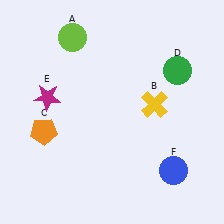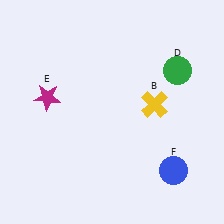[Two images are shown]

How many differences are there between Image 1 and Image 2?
There are 2 differences between the two images.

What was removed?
The orange pentagon (C), the lime circle (A) were removed in Image 2.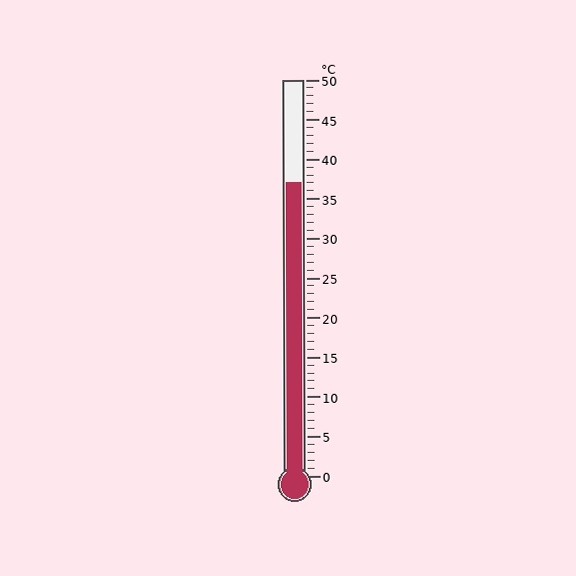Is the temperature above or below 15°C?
The temperature is above 15°C.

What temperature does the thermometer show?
The thermometer shows approximately 37°C.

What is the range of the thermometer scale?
The thermometer scale ranges from 0°C to 50°C.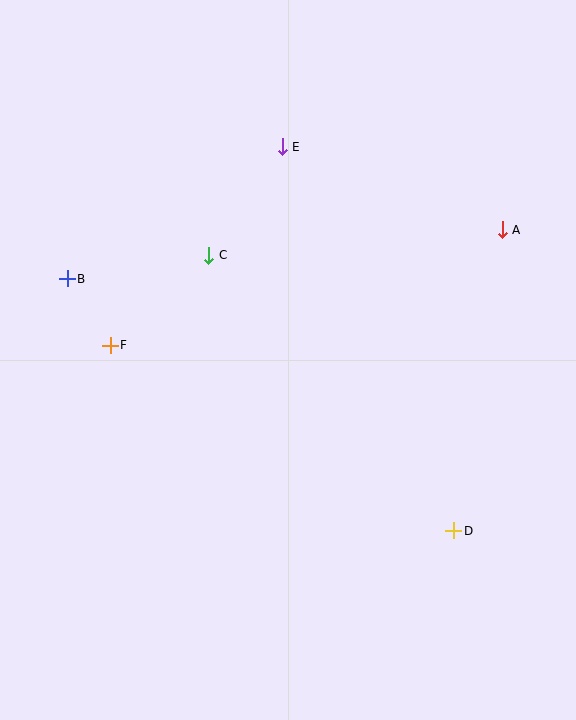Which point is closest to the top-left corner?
Point B is closest to the top-left corner.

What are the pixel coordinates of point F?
Point F is at (110, 345).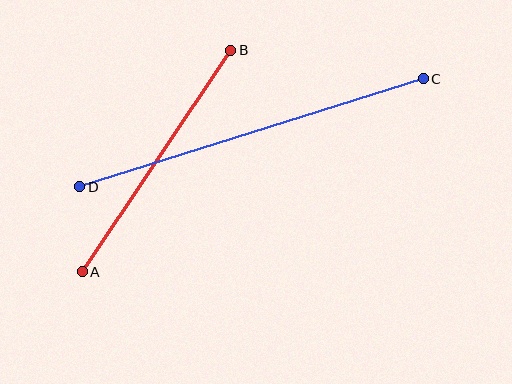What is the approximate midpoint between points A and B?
The midpoint is at approximately (156, 161) pixels.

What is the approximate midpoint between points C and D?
The midpoint is at approximately (251, 133) pixels.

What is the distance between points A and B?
The distance is approximately 267 pixels.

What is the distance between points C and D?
The distance is approximately 360 pixels.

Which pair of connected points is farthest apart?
Points C and D are farthest apart.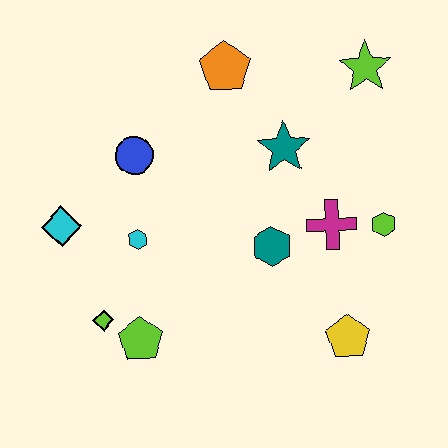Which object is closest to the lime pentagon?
The lime diamond is closest to the lime pentagon.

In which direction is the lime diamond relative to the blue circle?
The lime diamond is below the blue circle.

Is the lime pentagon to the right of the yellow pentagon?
No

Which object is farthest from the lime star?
The lime diamond is farthest from the lime star.